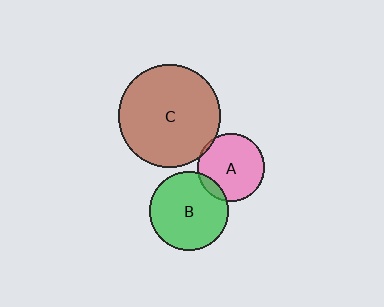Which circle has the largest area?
Circle C (brown).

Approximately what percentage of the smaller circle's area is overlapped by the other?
Approximately 10%.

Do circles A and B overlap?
Yes.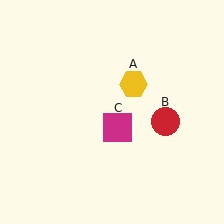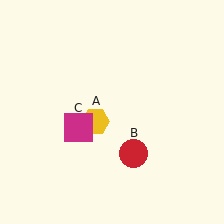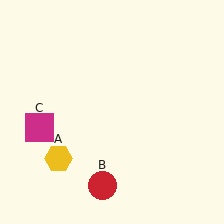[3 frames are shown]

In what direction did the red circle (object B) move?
The red circle (object B) moved down and to the left.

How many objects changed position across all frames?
3 objects changed position: yellow hexagon (object A), red circle (object B), magenta square (object C).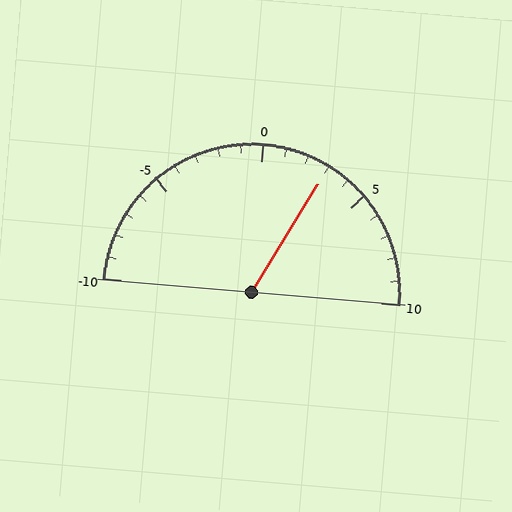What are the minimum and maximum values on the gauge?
The gauge ranges from -10 to 10.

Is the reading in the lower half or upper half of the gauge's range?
The reading is in the upper half of the range (-10 to 10).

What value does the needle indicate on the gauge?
The needle indicates approximately 3.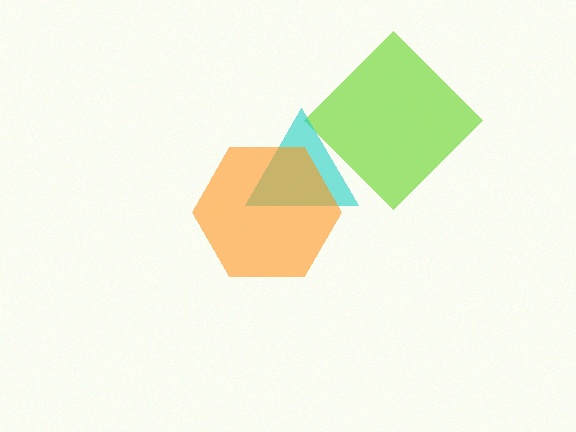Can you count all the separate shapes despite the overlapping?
Yes, there are 3 separate shapes.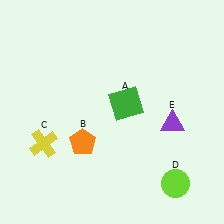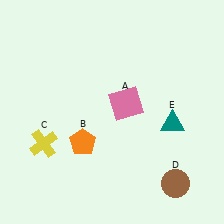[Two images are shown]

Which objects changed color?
A changed from green to pink. D changed from lime to brown. E changed from purple to teal.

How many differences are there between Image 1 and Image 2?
There are 3 differences between the two images.